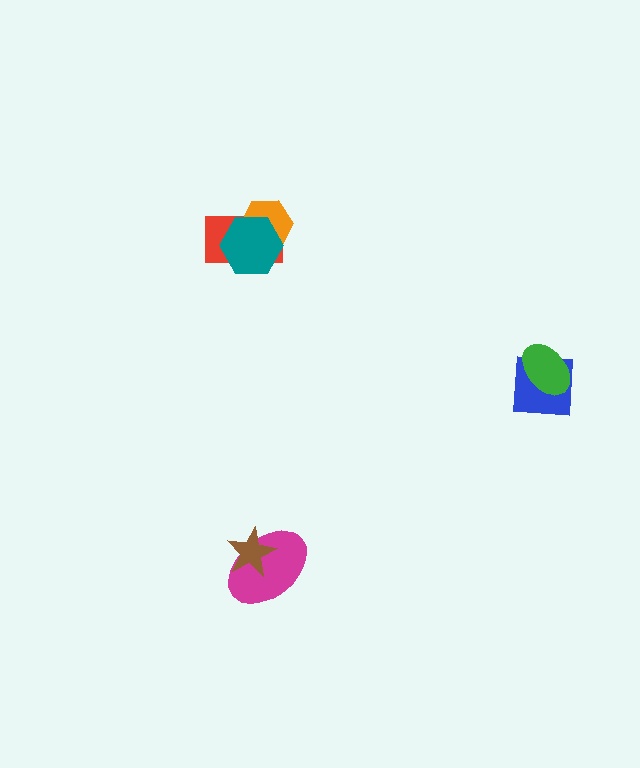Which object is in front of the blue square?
The green ellipse is in front of the blue square.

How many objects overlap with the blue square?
1 object overlaps with the blue square.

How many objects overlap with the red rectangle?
2 objects overlap with the red rectangle.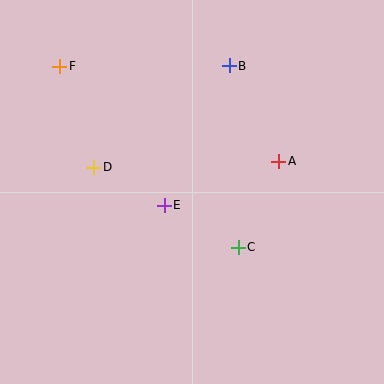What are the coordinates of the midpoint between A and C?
The midpoint between A and C is at (258, 204).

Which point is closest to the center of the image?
Point E at (164, 205) is closest to the center.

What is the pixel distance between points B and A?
The distance between B and A is 108 pixels.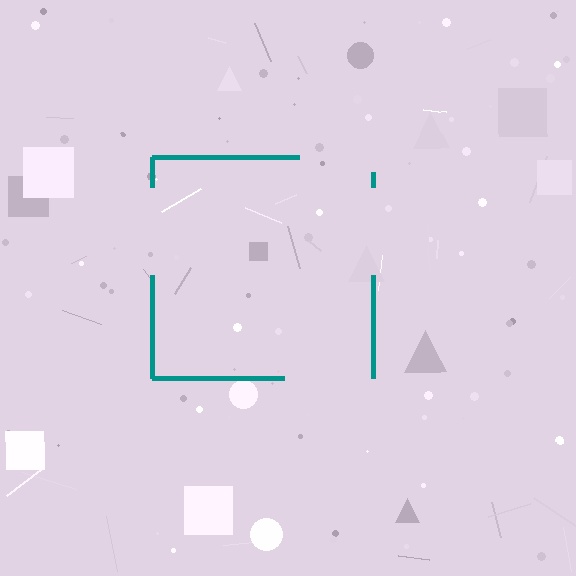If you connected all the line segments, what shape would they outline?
They would outline a square.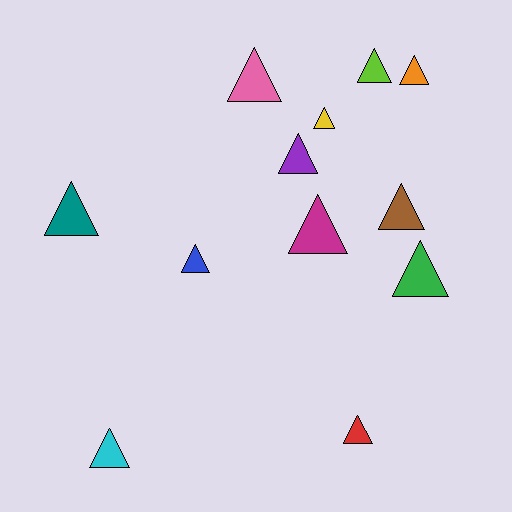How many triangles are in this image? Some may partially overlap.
There are 12 triangles.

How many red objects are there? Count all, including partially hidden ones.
There is 1 red object.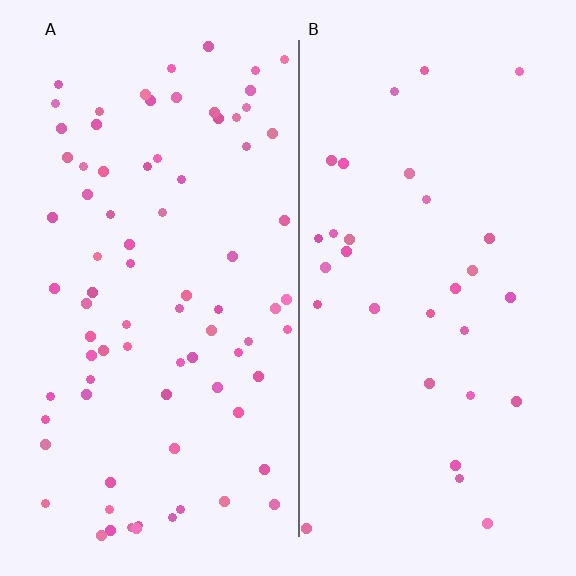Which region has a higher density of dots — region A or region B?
A (the left).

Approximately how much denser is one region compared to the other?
Approximately 2.6× — region A over region B.